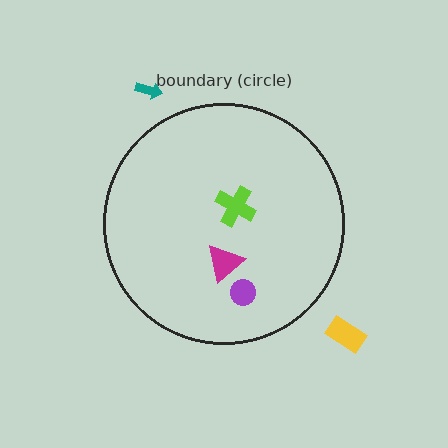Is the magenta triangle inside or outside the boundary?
Inside.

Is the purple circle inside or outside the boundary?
Inside.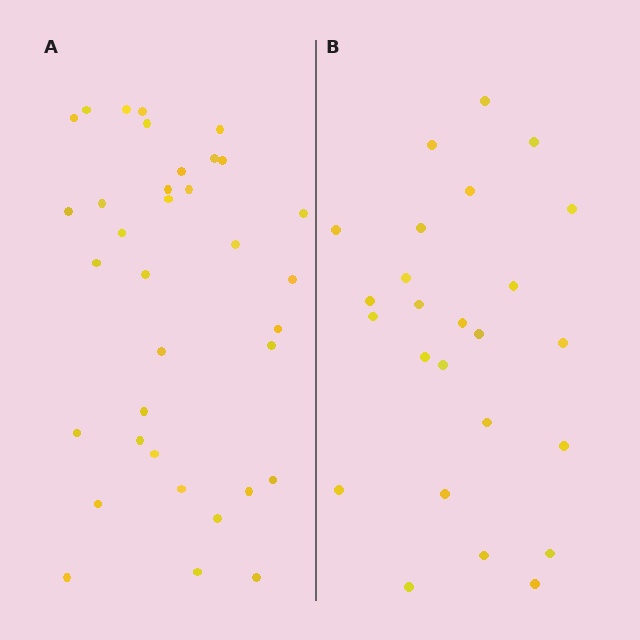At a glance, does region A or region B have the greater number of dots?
Region A (the left region) has more dots.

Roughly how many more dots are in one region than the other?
Region A has roughly 10 or so more dots than region B.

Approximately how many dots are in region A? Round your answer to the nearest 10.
About 40 dots. (The exact count is 35, which rounds to 40.)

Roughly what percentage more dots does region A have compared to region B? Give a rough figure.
About 40% more.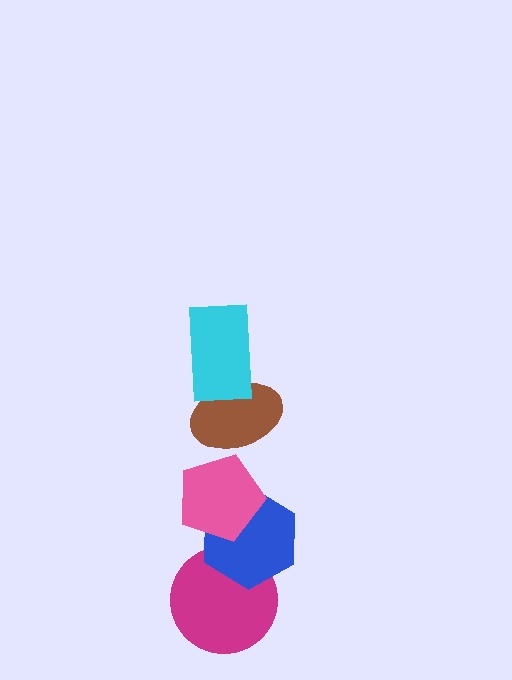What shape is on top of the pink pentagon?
The brown ellipse is on top of the pink pentagon.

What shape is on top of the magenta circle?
The blue hexagon is on top of the magenta circle.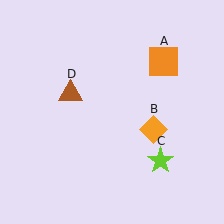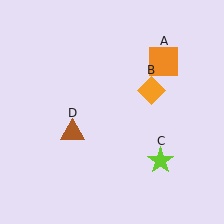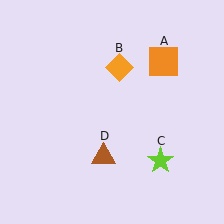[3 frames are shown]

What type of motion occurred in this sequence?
The orange diamond (object B), brown triangle (object D) rotated counterclockwise around the center of the scene.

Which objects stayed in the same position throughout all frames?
Orange square (object A) and lime star (object C) remained stationary.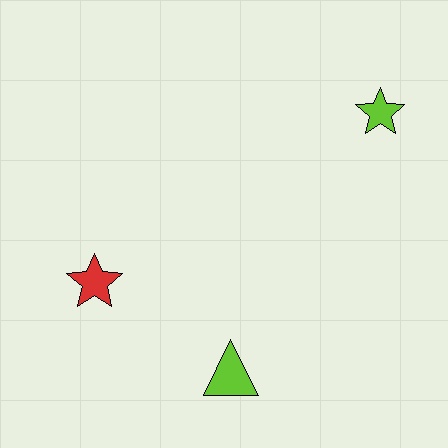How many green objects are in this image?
There are no green objects.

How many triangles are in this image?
There is 1 triangle.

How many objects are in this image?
There are 3 objects.